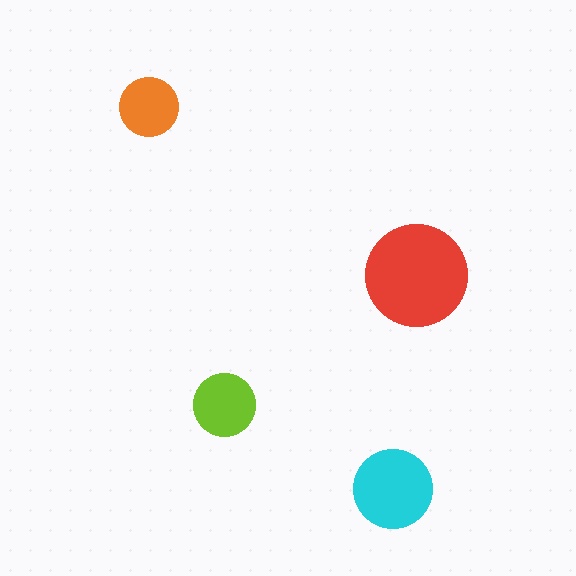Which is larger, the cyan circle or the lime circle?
The cyan one.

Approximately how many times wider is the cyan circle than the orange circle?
About 1.5 times wider.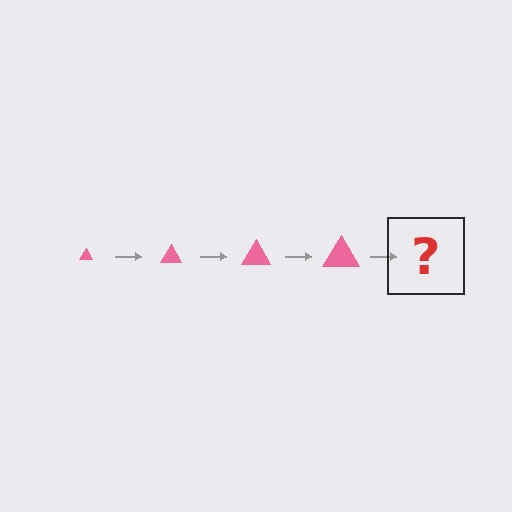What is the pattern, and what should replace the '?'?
The pattern is that the triangle gets progressively larger each step. The '?' should be a pink triangle, larger than the previous one.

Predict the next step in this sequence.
The next step is a pink triangle, larger than the previous one.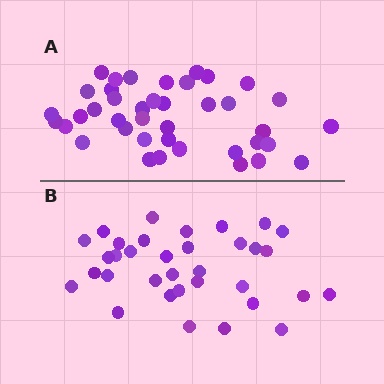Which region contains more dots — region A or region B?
Region A (the top region) has more dots.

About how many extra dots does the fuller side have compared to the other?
Region A has about 6 more dots than region B.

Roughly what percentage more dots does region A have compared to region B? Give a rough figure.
About 20% more.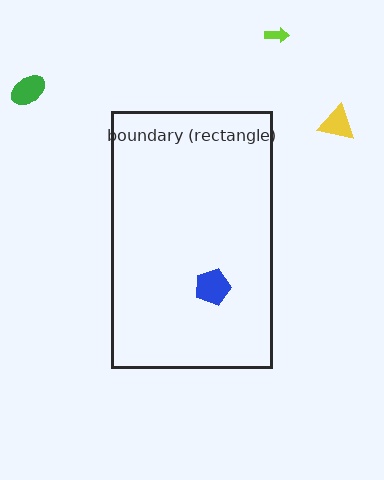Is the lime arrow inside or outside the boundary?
Outside.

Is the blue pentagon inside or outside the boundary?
Inside.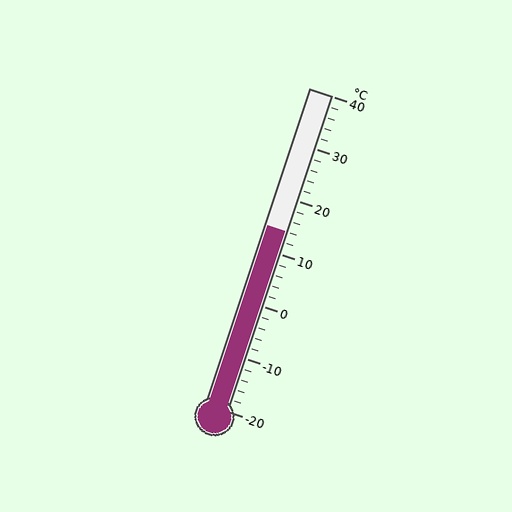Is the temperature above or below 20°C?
The temperature is below 20°C.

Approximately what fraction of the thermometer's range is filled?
The thermometer is filled to approximately 55% of its range.